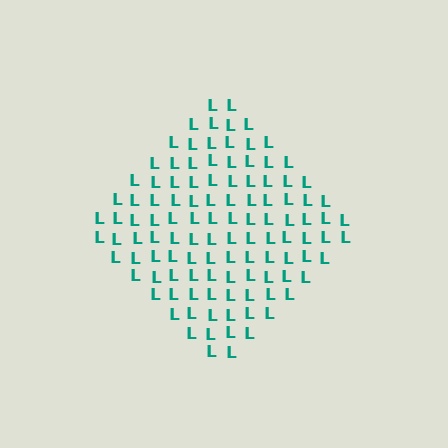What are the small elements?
The small elements are letter L's.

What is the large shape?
The large shape is a diamond.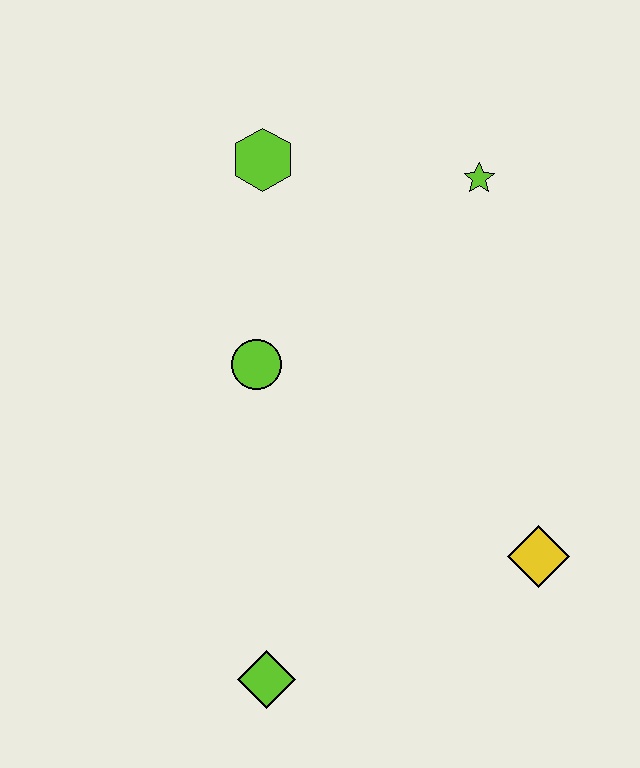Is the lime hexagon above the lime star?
Yes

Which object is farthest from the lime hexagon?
The lime diamond is farthest from the lime hexagon.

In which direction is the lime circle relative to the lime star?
The lime circle is to the left of the lime star.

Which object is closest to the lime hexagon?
The lime circle is closest to the lime hexagon.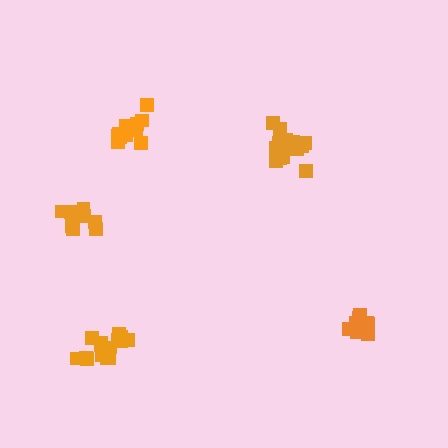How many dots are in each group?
Group 1: 15 dots, Group 2: 14 dots, Group 3: 14 dots, Group 4: 11 dots, Group 5: 10 dots (64 total).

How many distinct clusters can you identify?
There are 5 distinct clusters.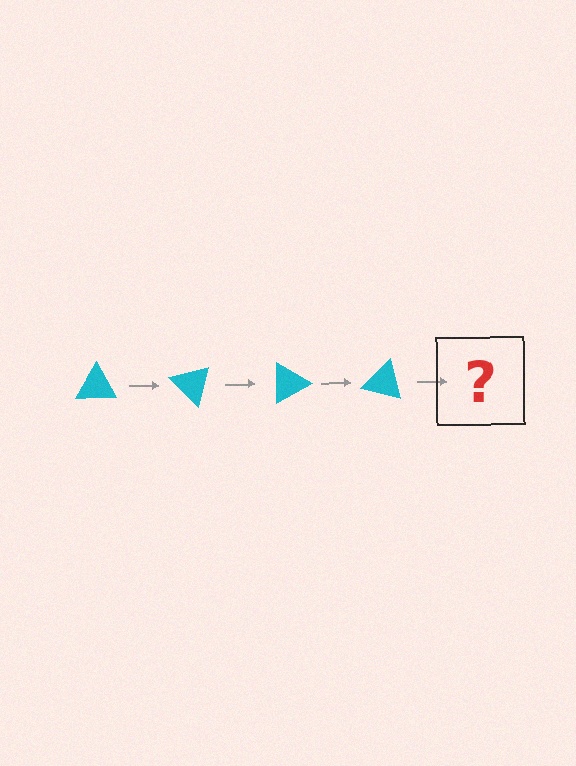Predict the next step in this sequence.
The next step is a cyan triangle rotated 180 degrees.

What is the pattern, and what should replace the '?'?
The pattern is that the triangle rotates 45 degrees each step. The '?' should be a cyan triangle rotated 180 degrees.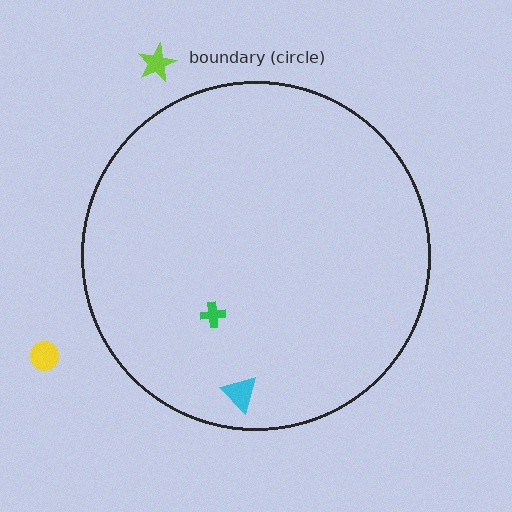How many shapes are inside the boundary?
2 inside, 2 outside.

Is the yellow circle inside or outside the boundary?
Outside.